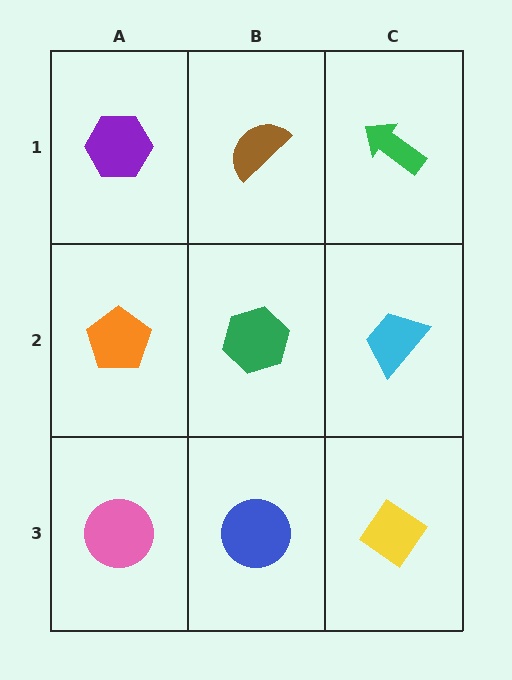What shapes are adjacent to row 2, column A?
A purple hexagon (row 1, column A), a pink circle (row 3, column A), a green hexagon (row 2, column B).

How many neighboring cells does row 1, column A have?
2.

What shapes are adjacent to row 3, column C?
A cyan trapezoid (row 2, column C), a blue circle (row 3, column B).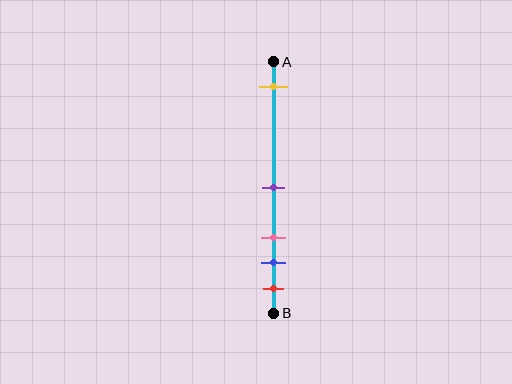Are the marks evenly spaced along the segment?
No, the marks are not evenly spaced.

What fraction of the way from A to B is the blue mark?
The blue mark is approximately 80% (0.8) of the way from A to B.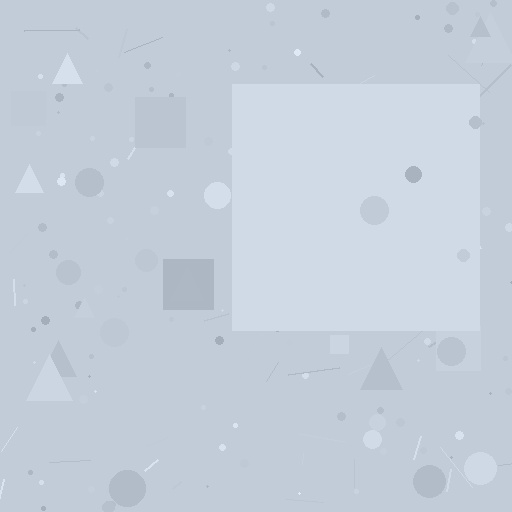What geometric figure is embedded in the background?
A square is embedded in the background.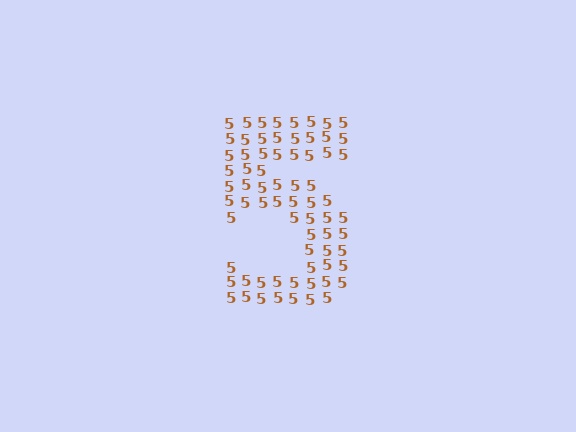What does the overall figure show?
The overall figure shows the digit 5.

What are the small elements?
The small elements are digit 5's.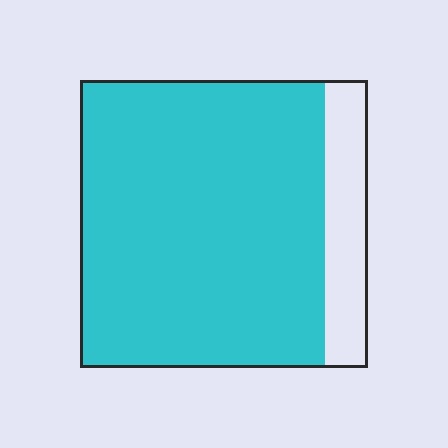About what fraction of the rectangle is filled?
About five sixths (5/6).